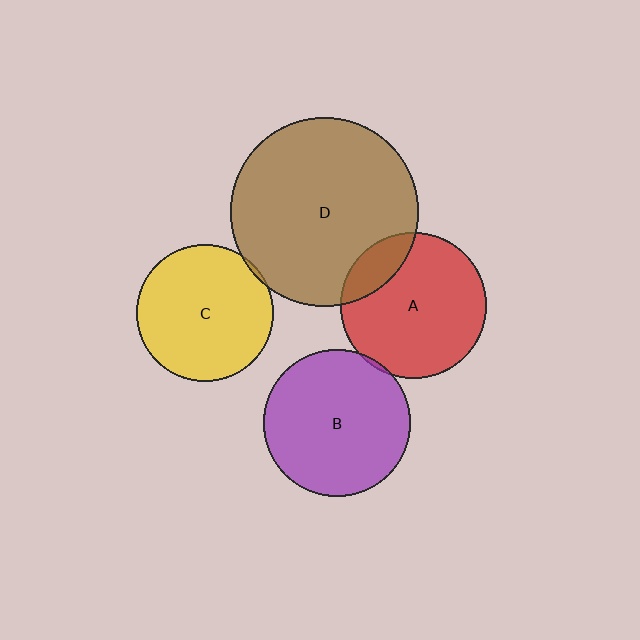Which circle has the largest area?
Circle D (brown).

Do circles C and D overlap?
Yes.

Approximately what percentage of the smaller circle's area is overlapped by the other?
Approximately 5%.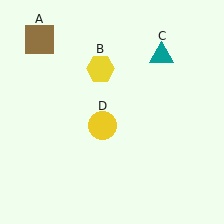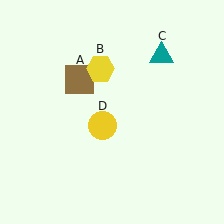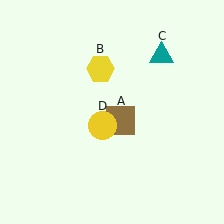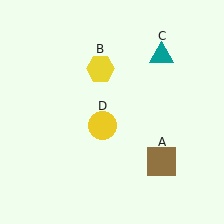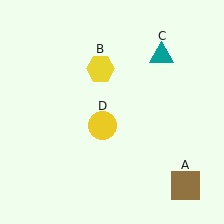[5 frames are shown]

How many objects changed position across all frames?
1 object changed position: brown square (object A).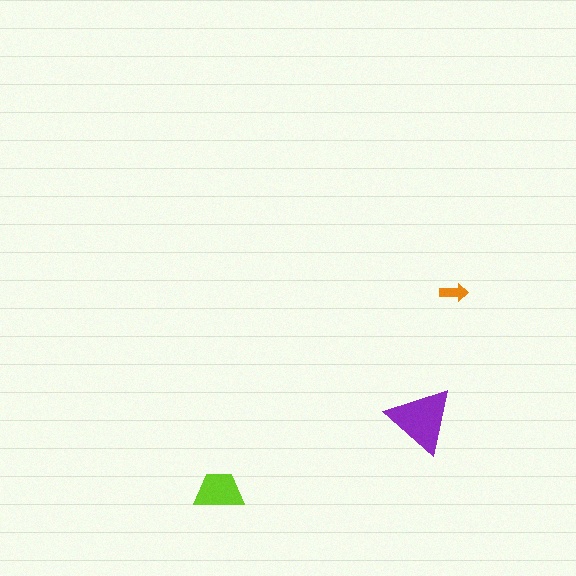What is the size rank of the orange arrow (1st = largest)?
3rd.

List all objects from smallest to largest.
The orange arrow, the lime trapezoid, the purple triangle.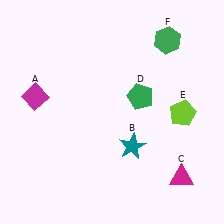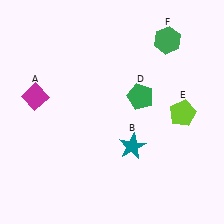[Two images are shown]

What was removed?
The magenta triangle (C) was removed in Image 2.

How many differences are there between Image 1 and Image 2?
There is 1 difference between the two images.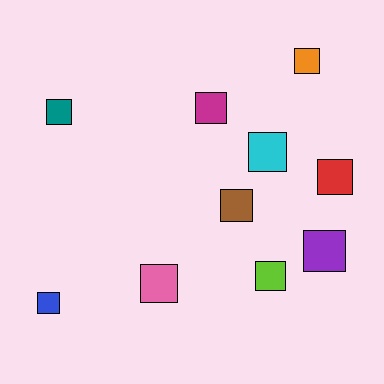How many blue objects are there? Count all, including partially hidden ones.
There is 1 blue object.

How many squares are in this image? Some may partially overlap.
There are 10 squares.